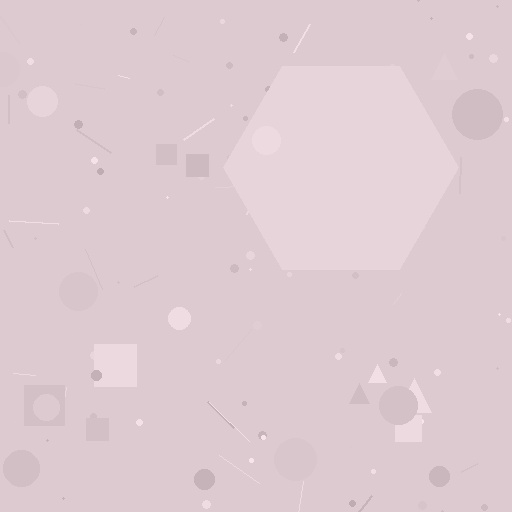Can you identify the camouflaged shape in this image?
The camouflaged shape is a hexagon.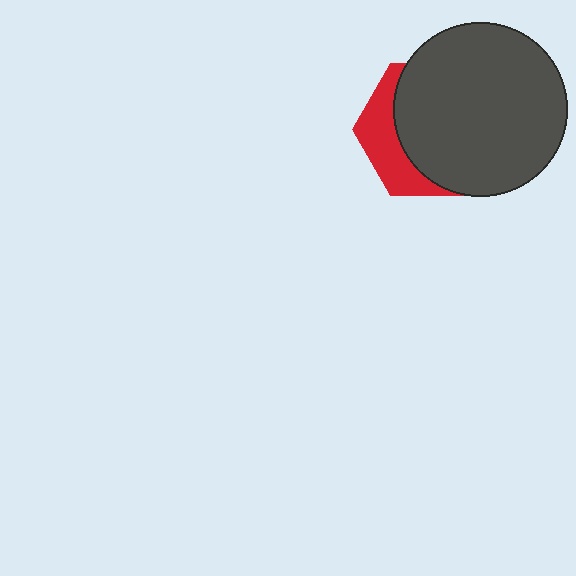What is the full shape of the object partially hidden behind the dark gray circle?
The partially hidden object is a red hexagon.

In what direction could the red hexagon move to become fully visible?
The red hexagon could move left. That would shift it out from behind the dark gray circle entirely.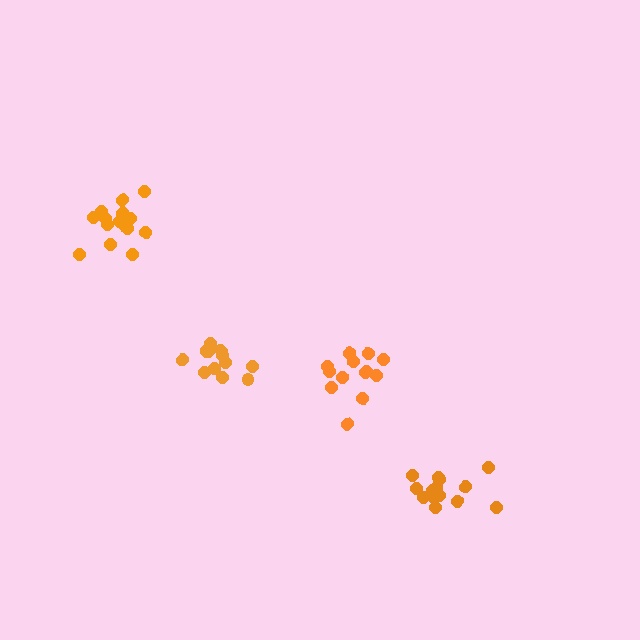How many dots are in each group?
Group 1: 15 dots, Group 2: 12 dots, Group 3: 13 dots, Group 4: 14 dots (54 total).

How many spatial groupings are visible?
There are 4 spatial groupings.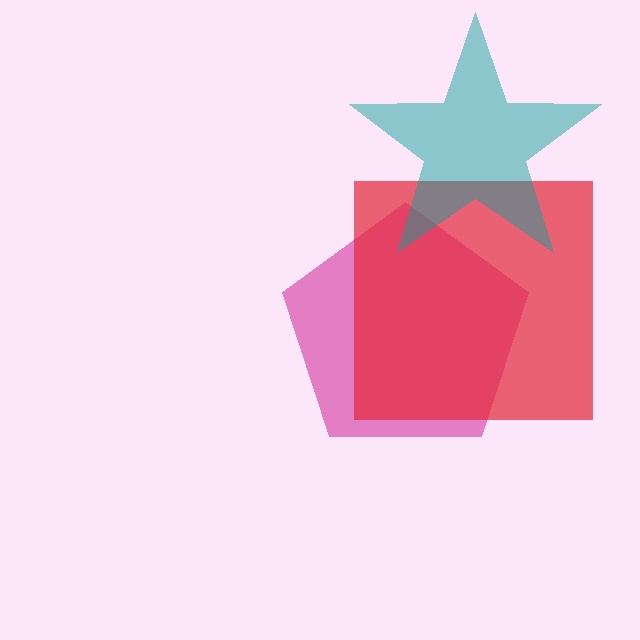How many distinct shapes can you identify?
There are 3 distinct shapes: a magenta pentagon, a red square, a teal star.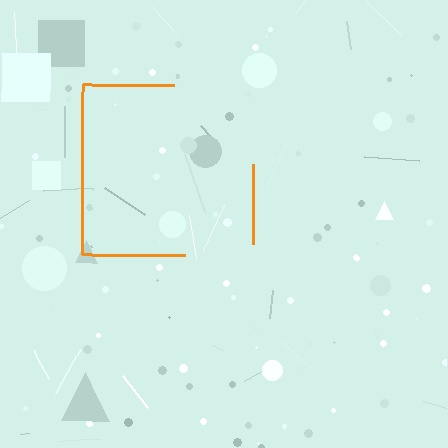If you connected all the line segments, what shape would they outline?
They would outline a square.